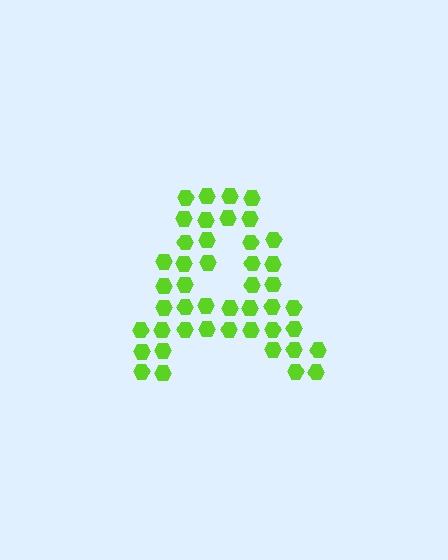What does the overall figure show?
The overall figure shows the letter A.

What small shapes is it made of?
It is made of small hexagons.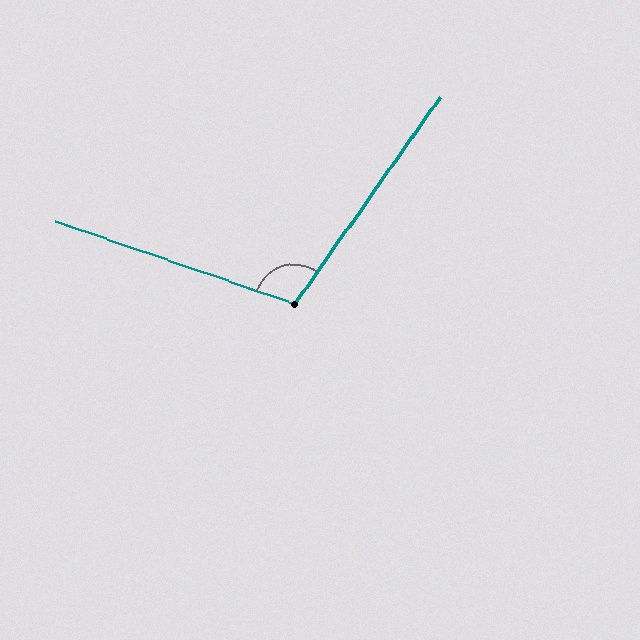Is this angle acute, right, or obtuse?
It is obtuse.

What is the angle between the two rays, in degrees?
Approximately 106 degrees.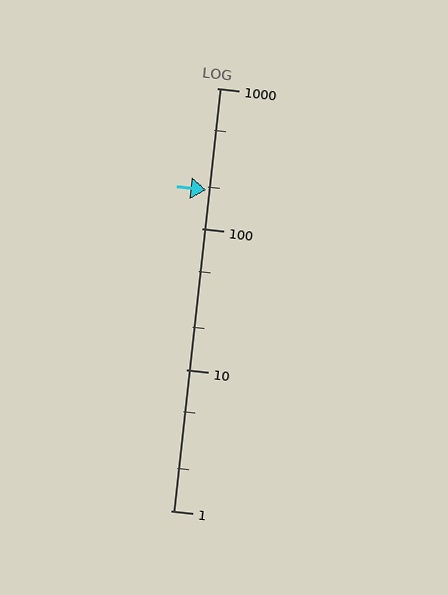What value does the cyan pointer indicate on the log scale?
The pointer indicates approximately 190.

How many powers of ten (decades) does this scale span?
The scale spans 3 decades, from 1 to 1000.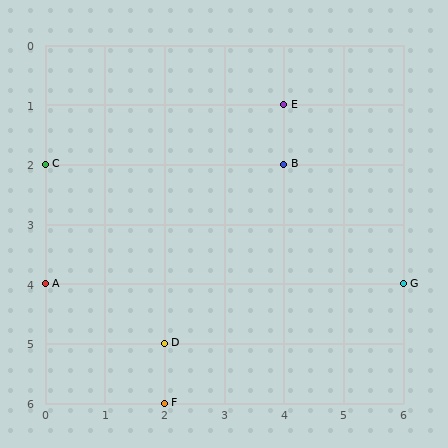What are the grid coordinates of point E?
Point E is at grid coordinates (4, 1).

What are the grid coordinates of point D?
Point D is at grid coordinates (2, 5).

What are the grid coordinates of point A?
Point A is at grid coordinates (0, 4).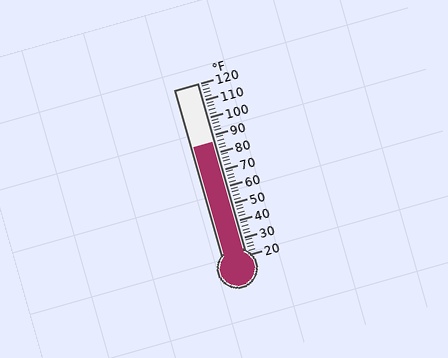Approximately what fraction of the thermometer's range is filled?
The thermometer is filled to approximately 65% of its range.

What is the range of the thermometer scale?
The thermometer scale ranges from 20°F to 120°F.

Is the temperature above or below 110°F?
The temperature is below 110°F.